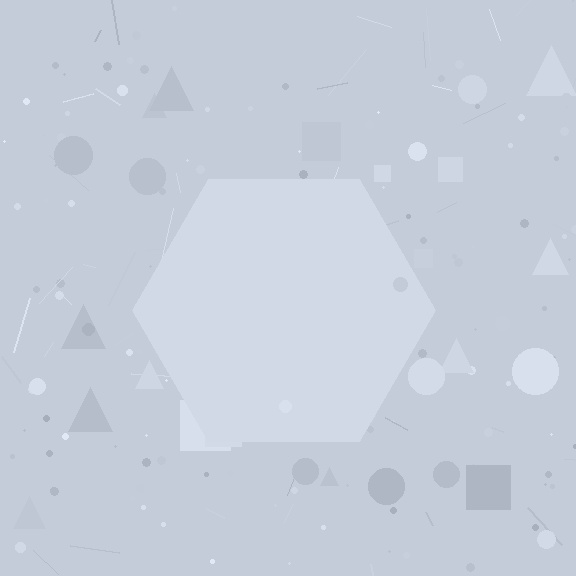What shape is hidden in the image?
A hexagon is hidden in the image.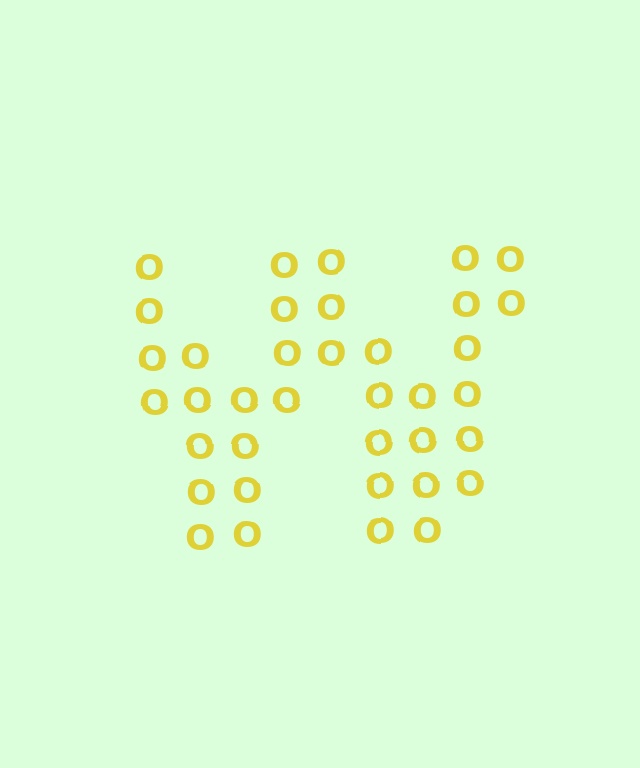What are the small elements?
The small elements are letter O's.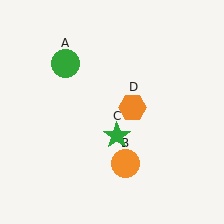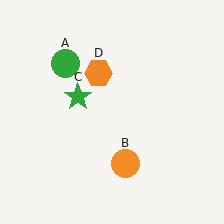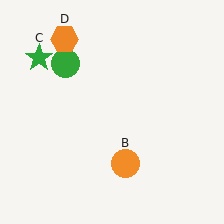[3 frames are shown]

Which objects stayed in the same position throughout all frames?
Green circle (object A) and orange circle (object B) remained stationary.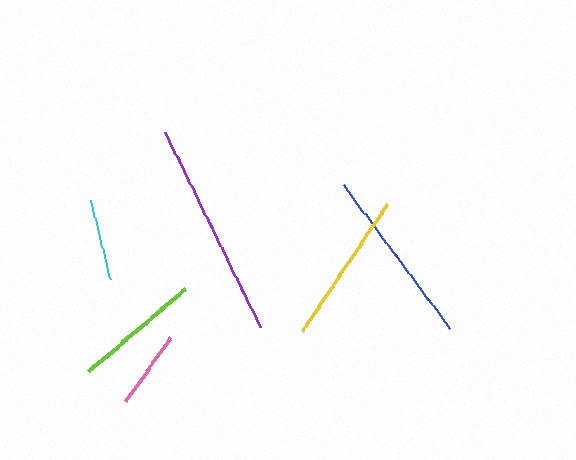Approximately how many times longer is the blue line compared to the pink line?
The blue line is approximately 2.3 times the length of the pink line.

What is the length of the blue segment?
The blue segment is approximately 179 pixels long.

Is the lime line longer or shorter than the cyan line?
The lime line is longer than the cyan line.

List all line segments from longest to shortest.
From longest to shortest: purple, blue, yellow, lime, cyan, pink.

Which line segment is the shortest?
The pink line is the shortest at approximately 79 pixels.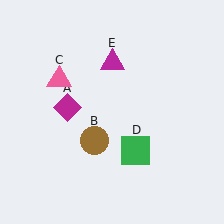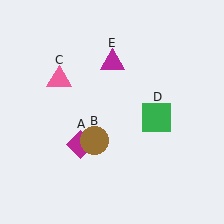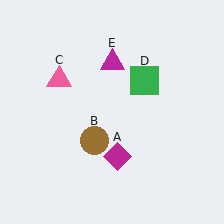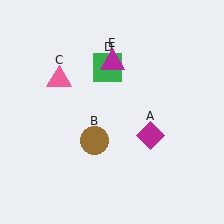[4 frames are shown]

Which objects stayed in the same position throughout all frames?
Brown circle (object B) and pink triangle (object C) and magenta triangle (object E) remained stationary.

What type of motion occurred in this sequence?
The magenta diamond (object A), green square (object D) rotated counterclockwise around the center of the scene.